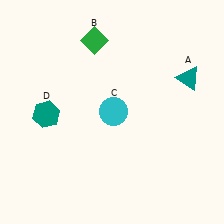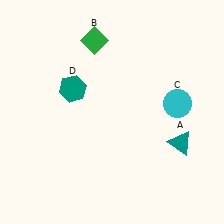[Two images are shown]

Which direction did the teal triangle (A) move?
The teal triangle (A) moved down.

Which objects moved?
The objects that moved are: the teal triangle (A), the cyan circle (C), the teal hexagon (D).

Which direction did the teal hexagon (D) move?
The teal hexagon (D) moved right.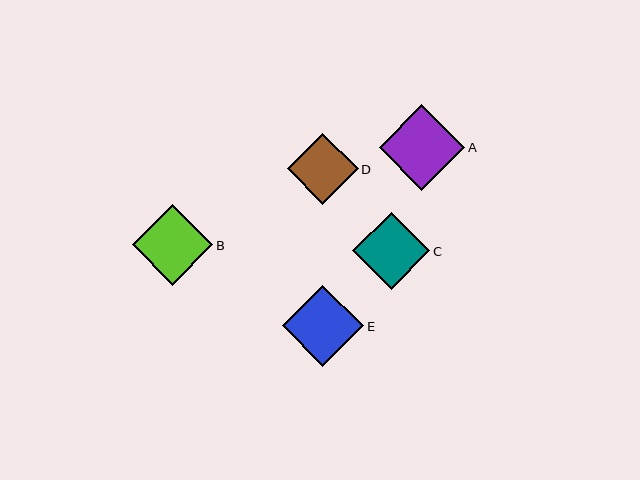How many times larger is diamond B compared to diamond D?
Diamond B is approximately 1.1 times the size of diamond D.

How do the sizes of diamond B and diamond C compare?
Diamond B and diamond C are approximately the same size.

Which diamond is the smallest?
Diamond D is the smallest with a size of approximately 71 pixels.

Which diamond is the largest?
Diamond A is the largest with a size of approximately 86 pixels.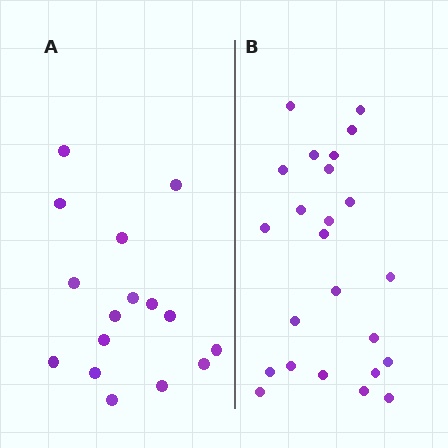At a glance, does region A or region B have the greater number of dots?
Region B (the right region) has more dots.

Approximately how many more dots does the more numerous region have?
Region B has roughly 8 or so more dots than region A.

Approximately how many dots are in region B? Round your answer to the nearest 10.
About 20 dots. (The exact count is 24, which rounds to 20.)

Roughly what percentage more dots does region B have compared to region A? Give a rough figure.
About 50% more.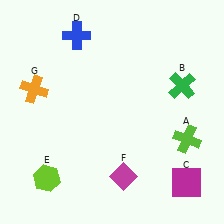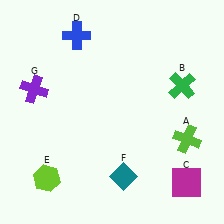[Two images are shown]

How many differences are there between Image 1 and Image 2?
There are 2 differences between the two images.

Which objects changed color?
F changed from magenta to teal. G changed from orange to purple.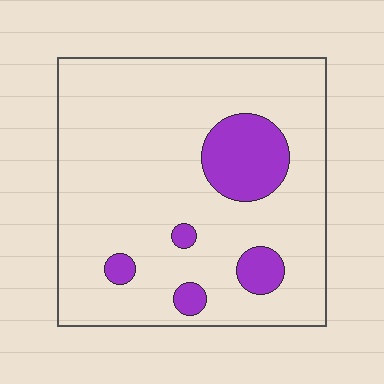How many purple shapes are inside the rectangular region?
5.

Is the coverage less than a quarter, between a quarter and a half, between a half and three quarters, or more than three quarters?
Less than a quarter.